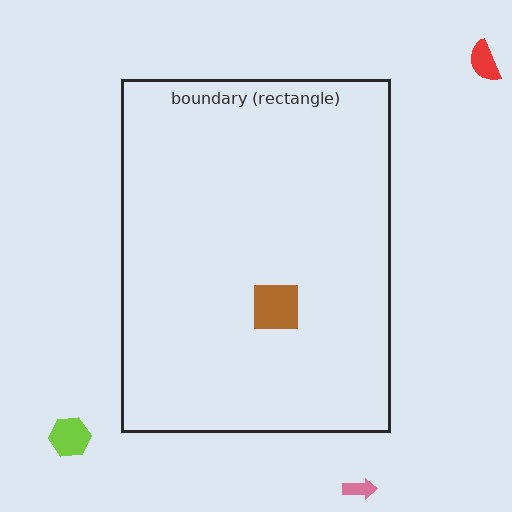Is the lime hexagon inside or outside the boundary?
Outside.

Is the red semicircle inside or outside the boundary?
Outside.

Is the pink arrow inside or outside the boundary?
Outside.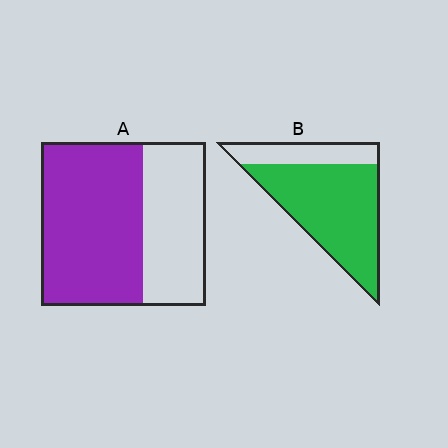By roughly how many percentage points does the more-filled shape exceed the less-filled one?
By roughly 15 percentage points (B over A).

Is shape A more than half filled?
Yes.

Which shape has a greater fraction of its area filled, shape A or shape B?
Shape B.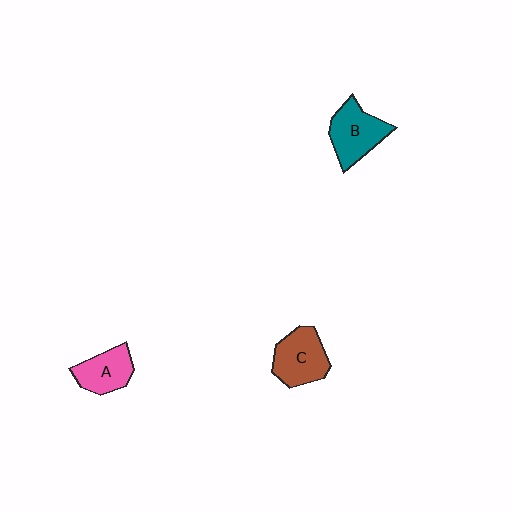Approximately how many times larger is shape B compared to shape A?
Approximately 1.2 times.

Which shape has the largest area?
Shape B (teal).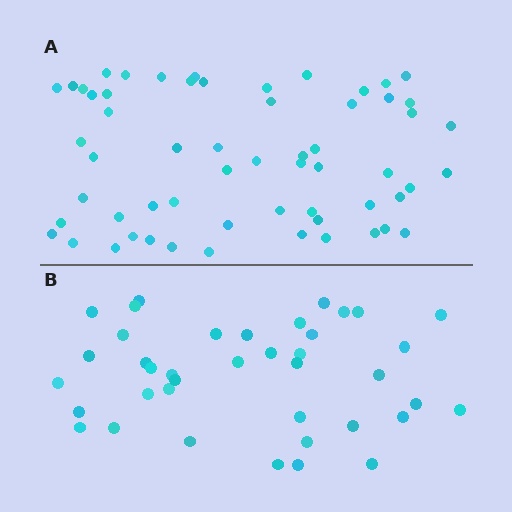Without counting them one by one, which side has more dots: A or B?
Region A (the top region) has more dots.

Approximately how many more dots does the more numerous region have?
Region A has approximately 20 more dots than region B.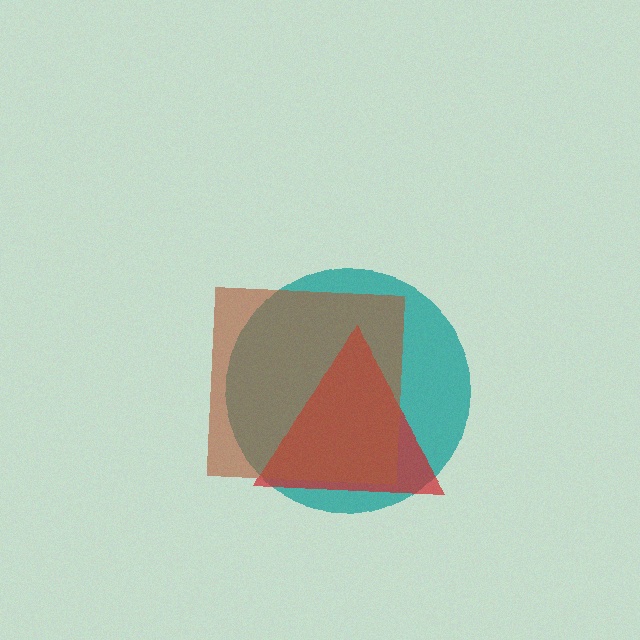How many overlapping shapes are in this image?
There are 3 overlapping shapes in the image.